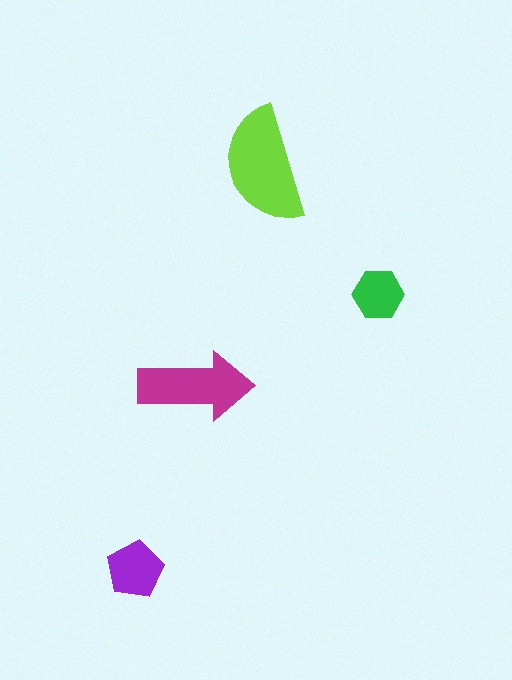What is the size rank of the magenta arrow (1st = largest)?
2nd.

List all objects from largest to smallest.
The lime semicircle, the magenta arrow, the purple pentagon, the green hexagon.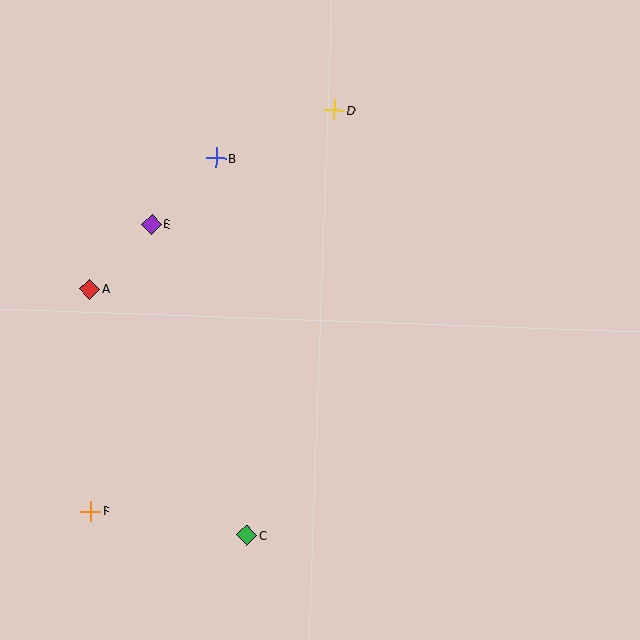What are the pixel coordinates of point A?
Point A is at (90, 289).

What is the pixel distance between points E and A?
The distance between E and A is 90 pixels.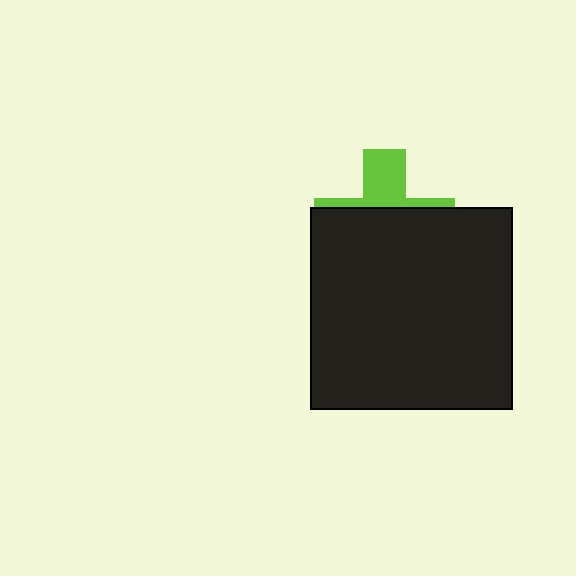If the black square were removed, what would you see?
You would see the complete lime cross.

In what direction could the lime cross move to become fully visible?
The lime cross could move up. That would shift it out from behind the black square entirely.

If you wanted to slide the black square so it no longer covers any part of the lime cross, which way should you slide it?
Slide it down — that is the most direct way to separate the two shapes.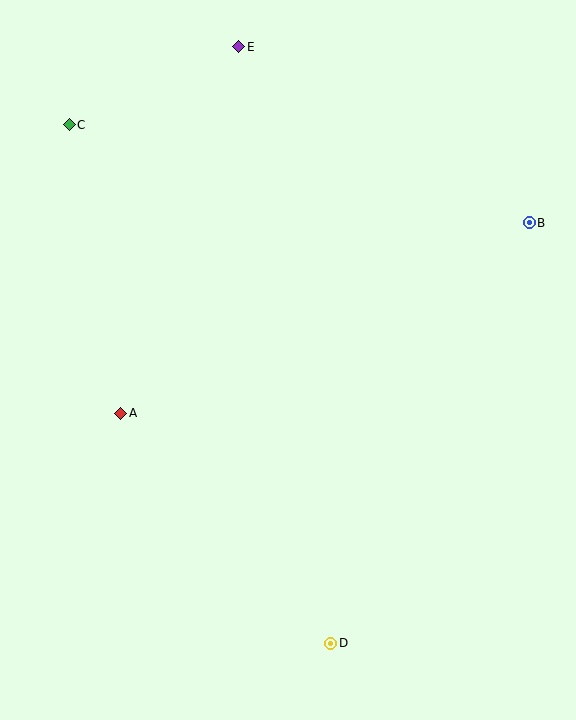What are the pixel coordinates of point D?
Point D is at (331, 643).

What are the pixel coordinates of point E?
Point E is at (239, 47).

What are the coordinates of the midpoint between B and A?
The midpoint between B and A is at (325, 318).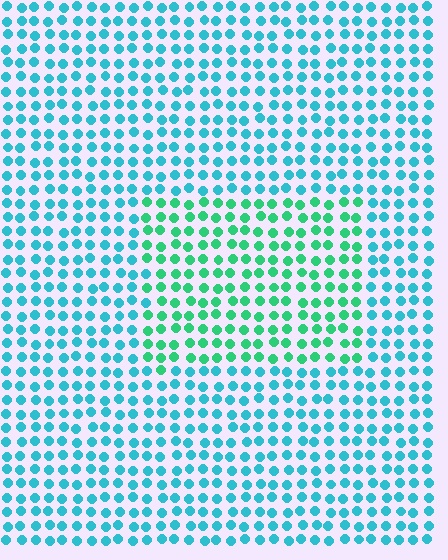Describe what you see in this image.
The image is filled with small cyan elements in a uniform arrangement. A rectangle-shaped region is visible where the elements are tinted to a slightly different hue, forming a subtle color boundary.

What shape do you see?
I see a rectangle.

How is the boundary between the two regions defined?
The boundary is defined purely by a slight shift in hue (about 38 degrees). Spacing, size, and orientation are identical on both sides.